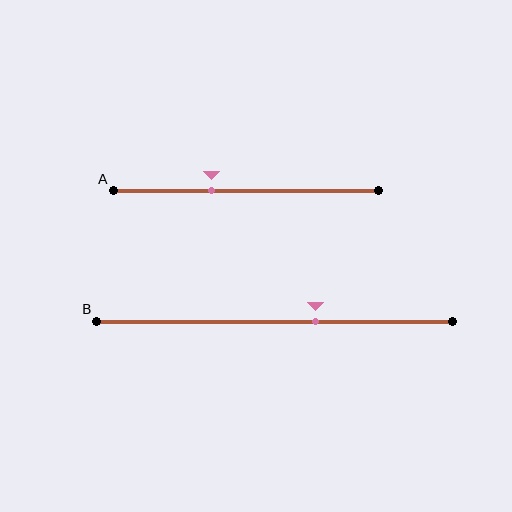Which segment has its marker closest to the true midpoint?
Segment B has its marker closest to the true midpoint.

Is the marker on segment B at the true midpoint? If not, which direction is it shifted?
No, the marker on segment B is shifted to the right by about 12% of the segment length.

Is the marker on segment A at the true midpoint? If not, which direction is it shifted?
No, the marker on segment A is shifted to the left by about 13% of the segment length.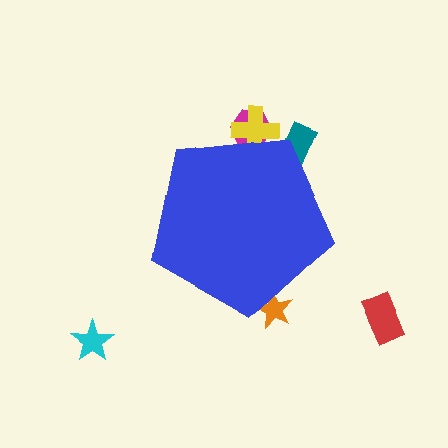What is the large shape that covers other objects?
A blue pentagon.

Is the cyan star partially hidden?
No, the cyan star is fully visible.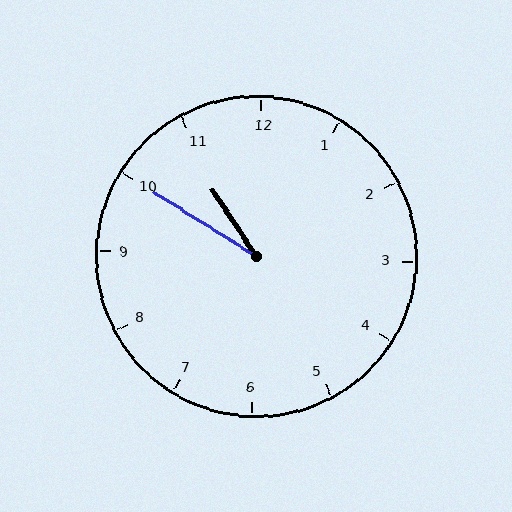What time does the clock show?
10:50.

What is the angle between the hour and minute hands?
Approximately 25 degrees.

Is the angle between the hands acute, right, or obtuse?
It is acute.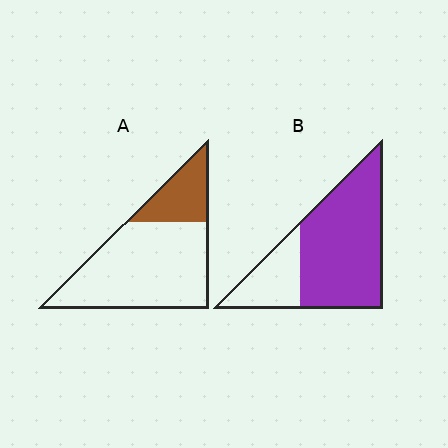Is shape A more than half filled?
No.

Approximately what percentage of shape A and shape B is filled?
A is approximately 25% and B is approximately 75%.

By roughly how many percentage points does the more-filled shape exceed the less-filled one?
By roughly 50 percentage points (B over A).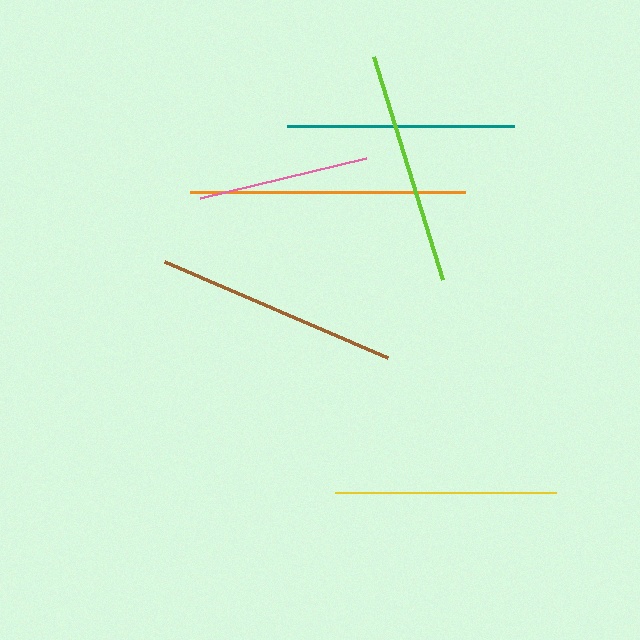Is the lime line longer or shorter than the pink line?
The lime line is longer than the pink line.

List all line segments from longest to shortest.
From longest to shortest: orange, brown, lime, teal, yellow, pink.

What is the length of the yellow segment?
The yellow segment is approximately 220 pixels long.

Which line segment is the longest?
The orange line is the longest at approximately 275 pixels.